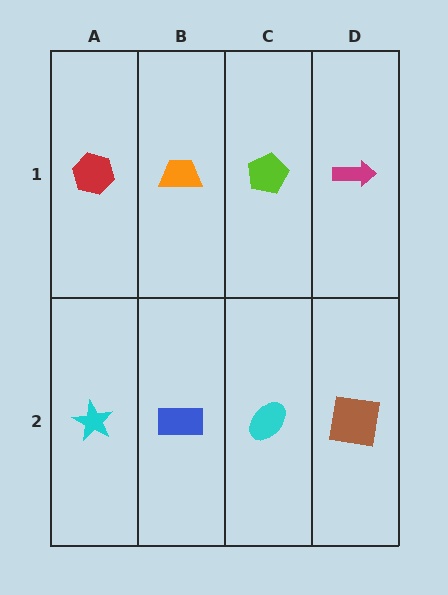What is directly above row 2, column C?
A lime pentagon.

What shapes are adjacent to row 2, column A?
A red hexagon (row 1, column A), a blue rectangle (row 2, column B).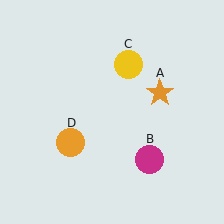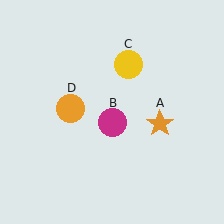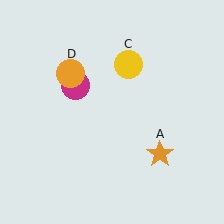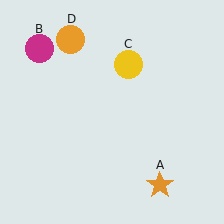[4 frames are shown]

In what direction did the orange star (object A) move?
The orange star (object A) moved down.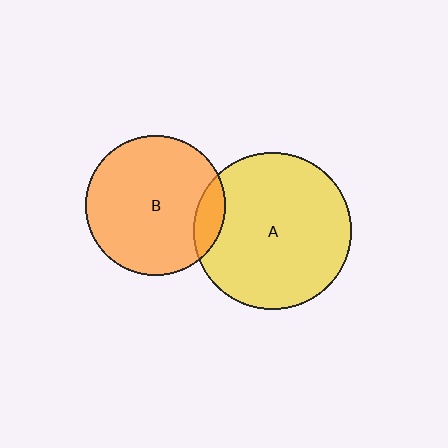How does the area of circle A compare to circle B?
Approximately 1.3 times.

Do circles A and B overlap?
Yes.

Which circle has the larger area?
Circle A (yellow).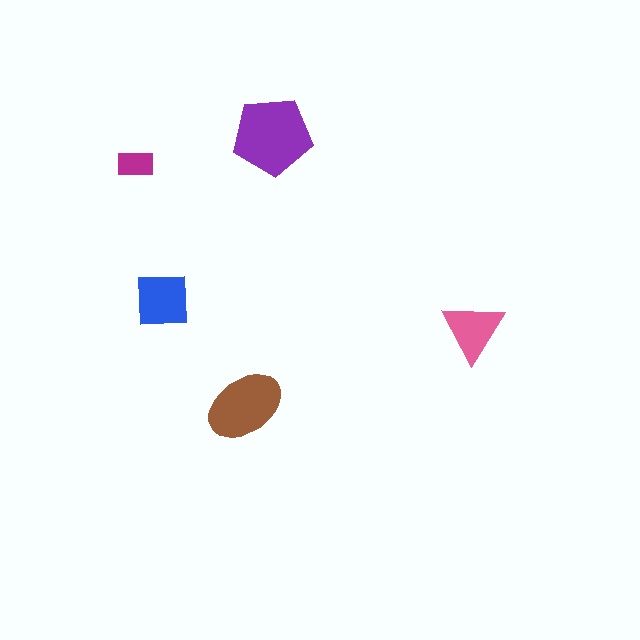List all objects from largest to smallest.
The purple pentagon, the brown ellipse, the blue square, the pink triangle, the magenta rectangle.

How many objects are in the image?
There are 5 objects in the image.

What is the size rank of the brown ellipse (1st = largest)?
2nd.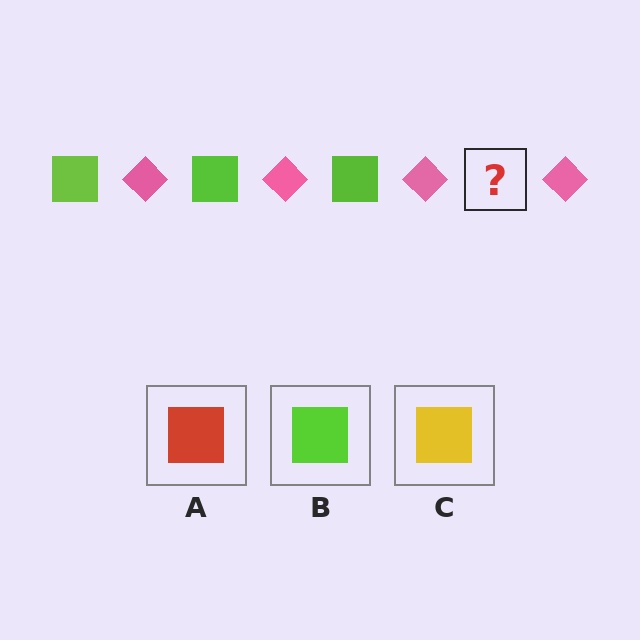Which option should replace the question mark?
Option B.